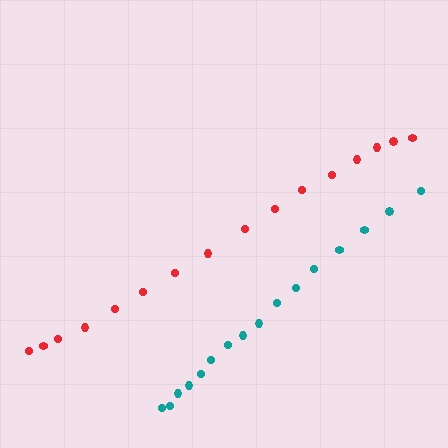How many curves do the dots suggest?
There are 2 distinct paths.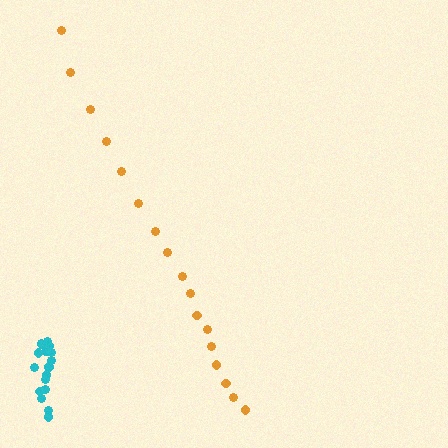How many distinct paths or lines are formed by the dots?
There are 2 distinct paths.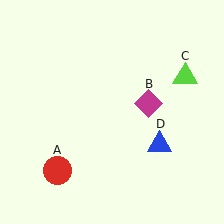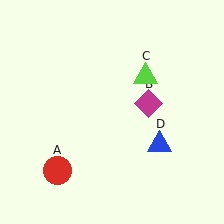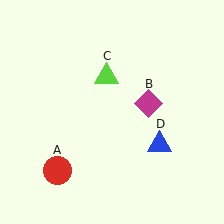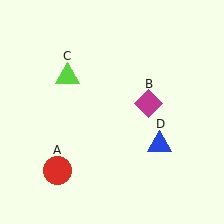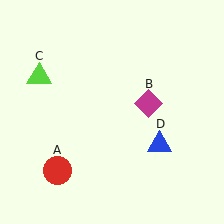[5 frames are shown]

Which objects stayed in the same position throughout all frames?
Red circle (object A) and magenta diamond (object B) and blue triangle (object D) remained stationary.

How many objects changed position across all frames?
1 object changed position: lime triangle (object C).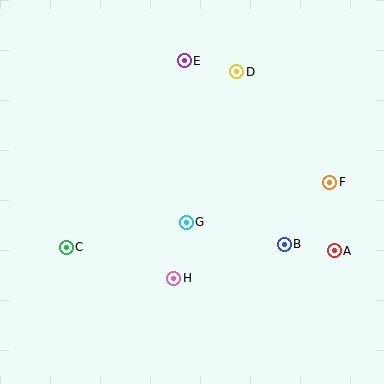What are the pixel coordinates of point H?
Point H is at (174, 278).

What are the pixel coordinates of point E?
Point E is at (184, 61).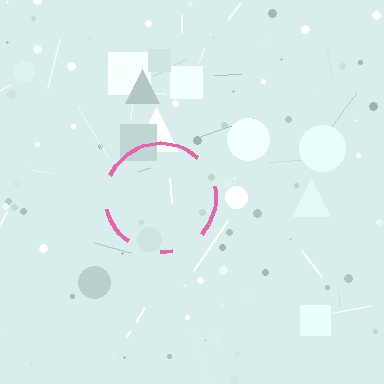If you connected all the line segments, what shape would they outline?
They would outline a circle.